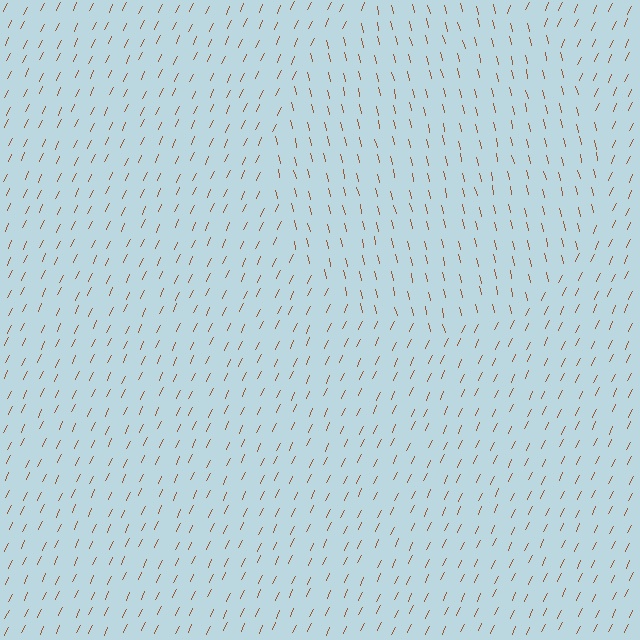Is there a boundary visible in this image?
Yes, there is a texture boundary formed by a change in line orientation.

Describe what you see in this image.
The image is filled with small brown line segments. A circle region in the image has lines oriented differently from the surrounding lines, creating a visible texture boundary.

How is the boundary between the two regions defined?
The boundary is defined purely by a change in line orientation (approximately 39 degrees difference). All lines are the same color and thickness.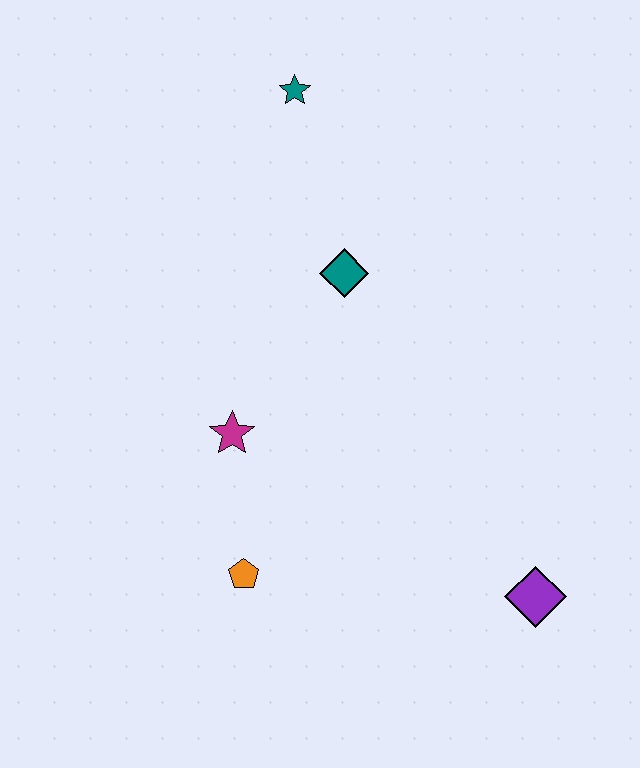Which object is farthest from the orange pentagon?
The teal star is farthest from the orange pentagon.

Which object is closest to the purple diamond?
The orange pentagon is closest to the purple diamond.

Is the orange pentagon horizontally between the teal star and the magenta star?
Yes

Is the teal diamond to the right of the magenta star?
Yes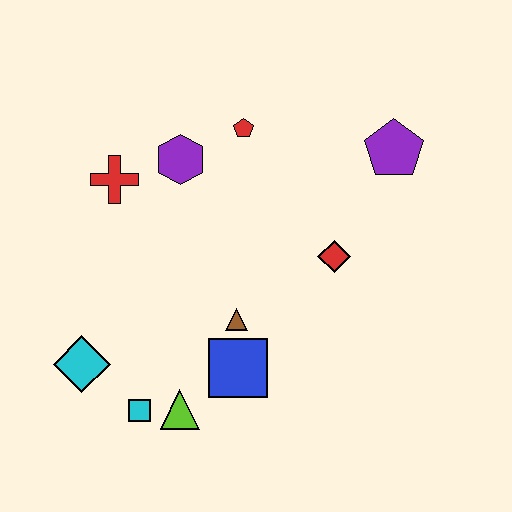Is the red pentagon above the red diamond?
Yes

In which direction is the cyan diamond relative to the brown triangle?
The cyan diamond is to the left of the brown triangle.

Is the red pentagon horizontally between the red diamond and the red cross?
Yes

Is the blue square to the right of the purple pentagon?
No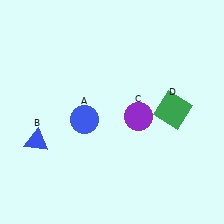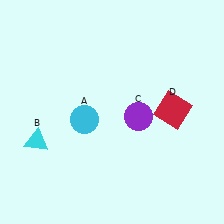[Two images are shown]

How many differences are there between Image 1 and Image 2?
There are 3 differences between the two images.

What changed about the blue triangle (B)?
In Image 1, B is blue. In Image 2, it changed to cyan.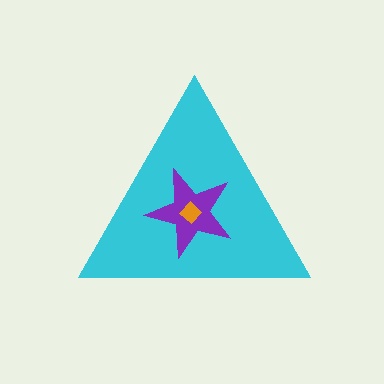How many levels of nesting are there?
3.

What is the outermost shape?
The cyan triangle.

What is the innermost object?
The orange diamond.